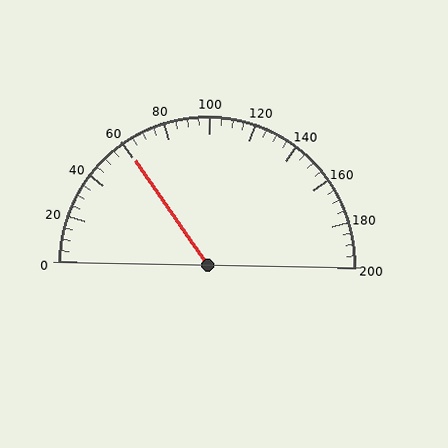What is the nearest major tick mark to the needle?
The nearest major tick mark is 60.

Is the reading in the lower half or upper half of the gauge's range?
The reading is in the lower half of the range (0 to 200).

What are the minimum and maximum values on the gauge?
The gauge ranges from 0 to 200.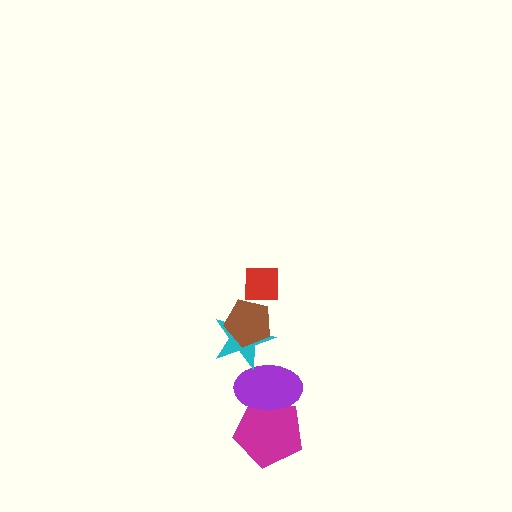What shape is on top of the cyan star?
The brown pentagon is on top of the cyan star.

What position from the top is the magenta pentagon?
The magenta pentagon is 5th from the top.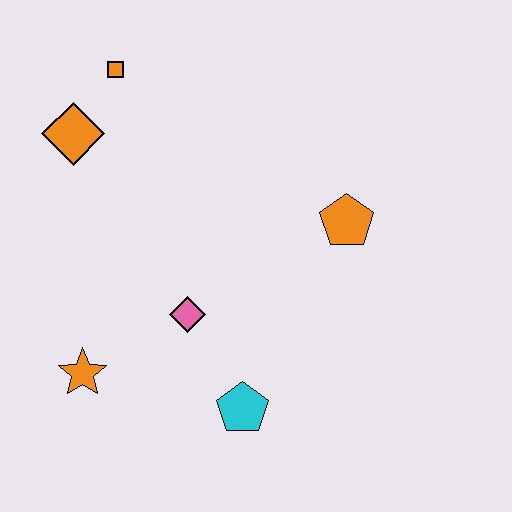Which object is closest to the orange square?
The orange diamond is closest to the orange square.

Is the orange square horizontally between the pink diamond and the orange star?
Yes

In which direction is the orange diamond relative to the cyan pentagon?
The orange diamond is above the cyan pentagon.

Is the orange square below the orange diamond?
No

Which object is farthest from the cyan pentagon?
The orange square is farthest from the cyan pentagon.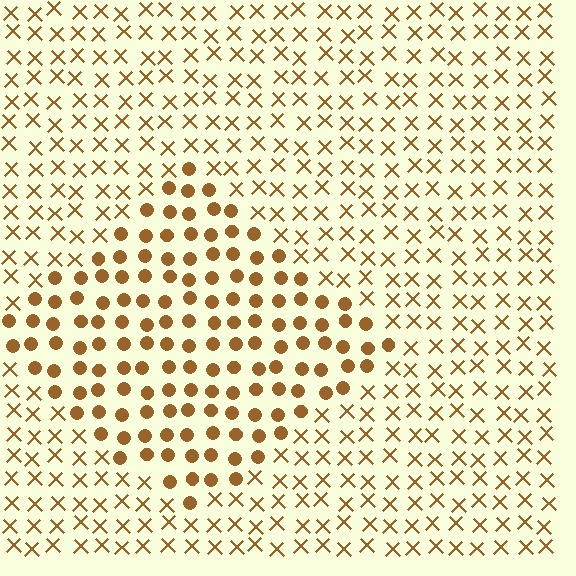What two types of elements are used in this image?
The image uses circles inside the diamond region and X marks outside it.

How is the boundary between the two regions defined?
The boundary is defined by a change in element shape: circles inside vs. X marks outside. All elements share the same color and spacing.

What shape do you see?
I see a diamond.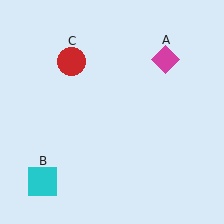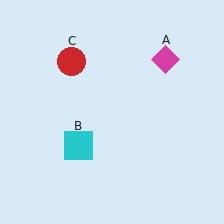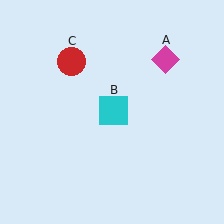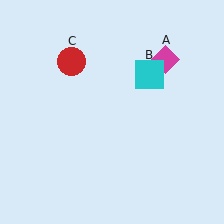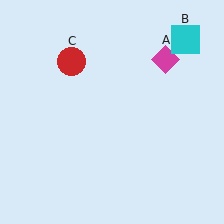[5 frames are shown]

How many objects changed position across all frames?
1 object changed position: cyan square (object B).